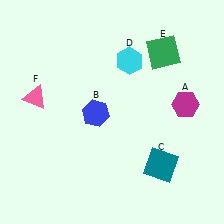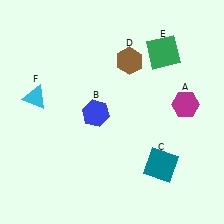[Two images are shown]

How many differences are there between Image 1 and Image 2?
There are 2 differences between the two images.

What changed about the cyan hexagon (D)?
In Image 1, D is cyan. In Image 2, it changed to brown.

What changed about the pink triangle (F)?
In Image 1, F is pink. In Image 2, it changed to cyan.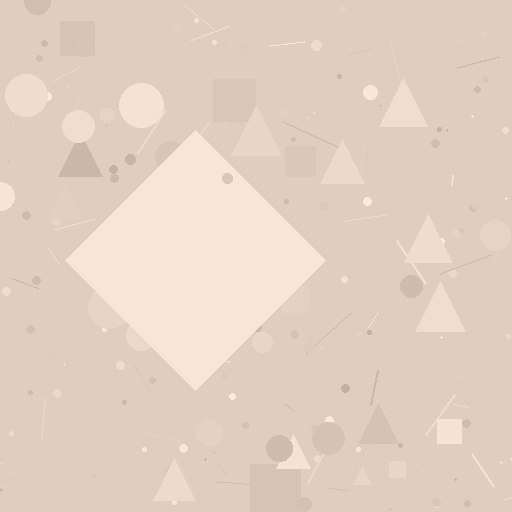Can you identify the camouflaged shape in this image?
The camouflaged shape is a diamond.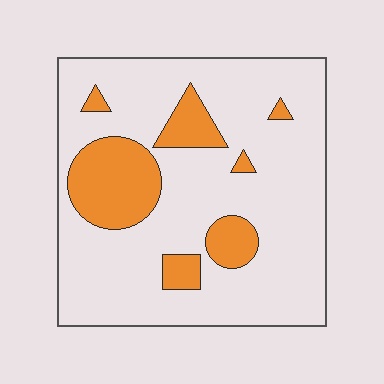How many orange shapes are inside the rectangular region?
7.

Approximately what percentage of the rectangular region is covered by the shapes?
Approximately 20%.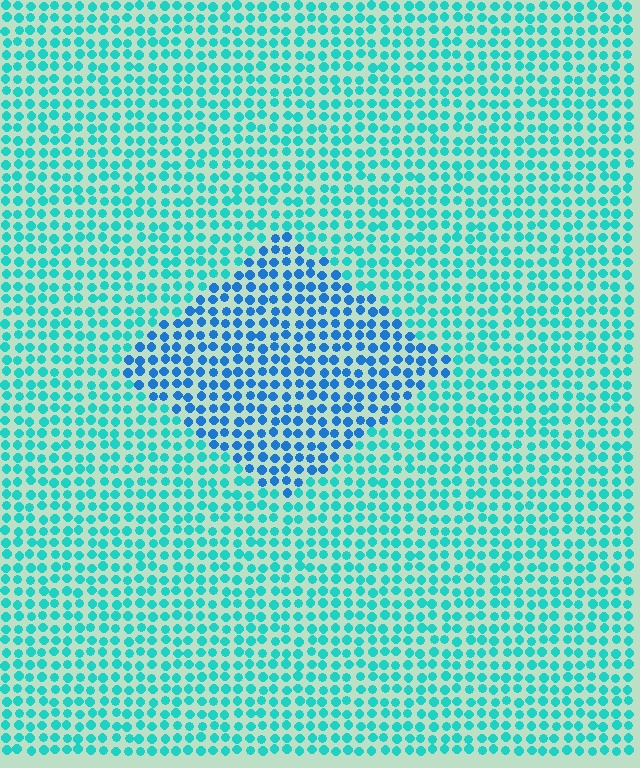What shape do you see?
I see a diamond.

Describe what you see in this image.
The image is filled with small cyan elements in a uniform arrangement. A diamond-shaped region is visible where the elements are tinted to a slightly different hue, forming a subtle color boundary.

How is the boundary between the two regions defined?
The boundary is defined purely by a slight shift in hue (about 35 degrees). Spacing, size, and orientation are identical on both sides.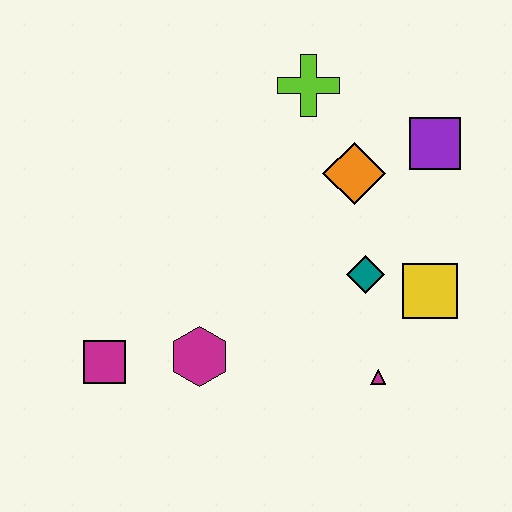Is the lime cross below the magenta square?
No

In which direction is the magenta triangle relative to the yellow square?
The magenta triangle is below the yellow square.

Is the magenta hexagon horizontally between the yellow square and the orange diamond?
No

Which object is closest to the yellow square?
The teal diamond is closest to the yellow square.